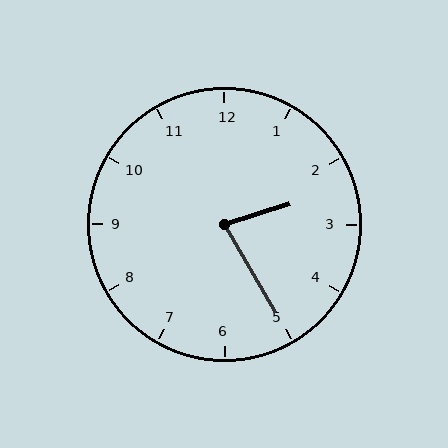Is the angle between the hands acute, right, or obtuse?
It is acute.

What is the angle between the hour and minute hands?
Approximately 78 degrees.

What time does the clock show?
2:25.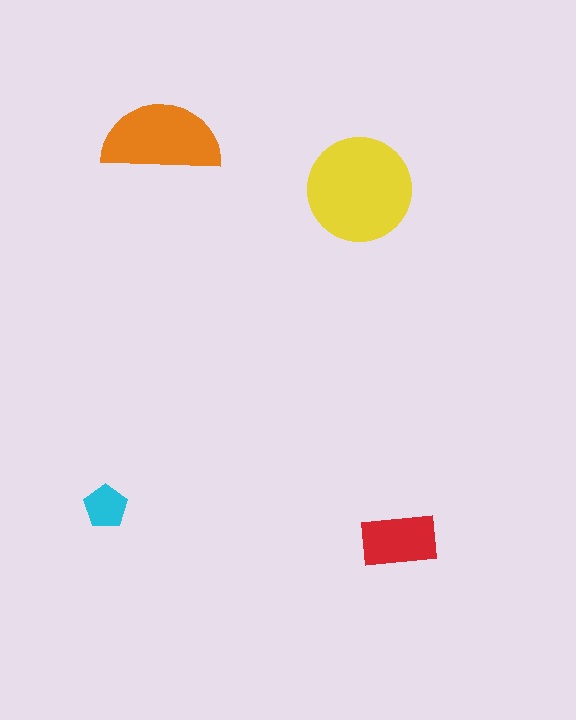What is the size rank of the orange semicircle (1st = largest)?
2nd.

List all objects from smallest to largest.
The cyan pentagon, the red rectangle, the orange semicircle, the yellow circle.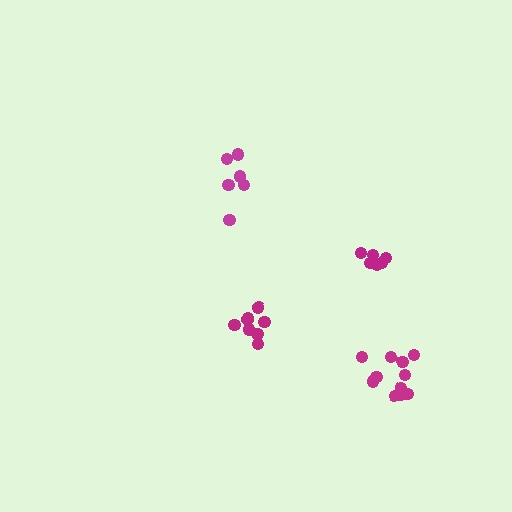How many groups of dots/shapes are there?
There are 4 groups.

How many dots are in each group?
Group 1: 6 dots, Group 2: 6 dots, Group 3: 9 dots, Group 4: 11 dots (32 total).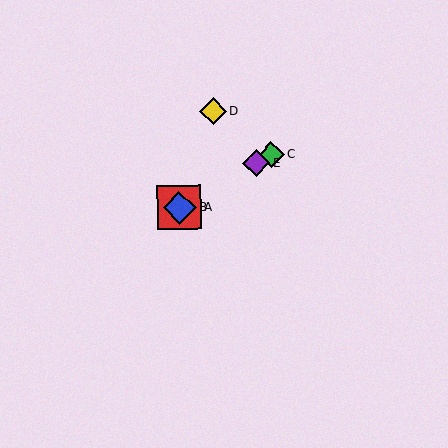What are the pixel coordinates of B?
Object B is at (179, 207).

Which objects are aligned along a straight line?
Objects A, B, C, E are aligned along a straight line.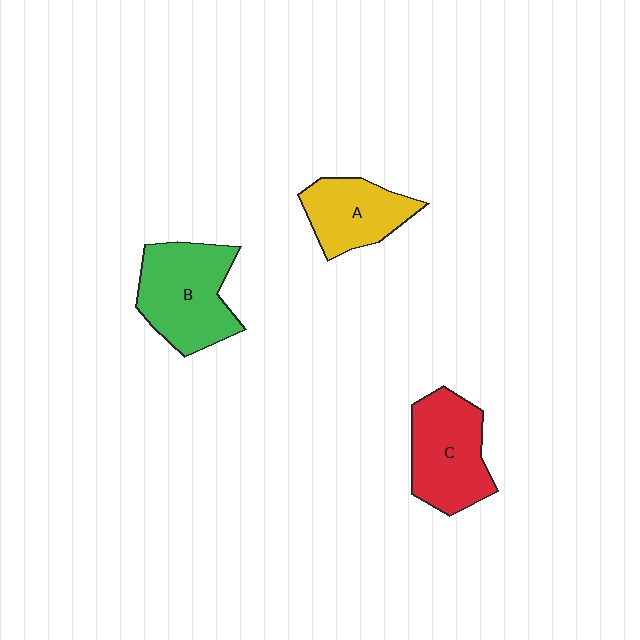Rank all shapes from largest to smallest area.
From largest to smallest: B (green), C (red), A (yellow).